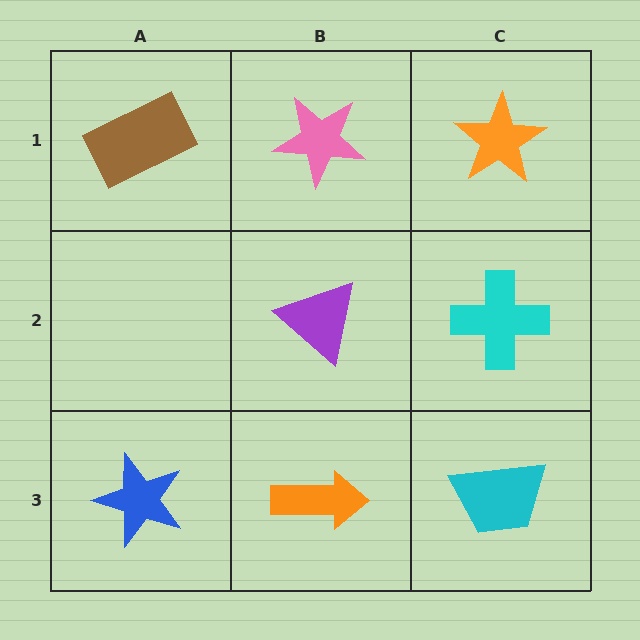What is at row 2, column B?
A purple triangle.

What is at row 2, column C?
A cyan cross.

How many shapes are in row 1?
3 shapes.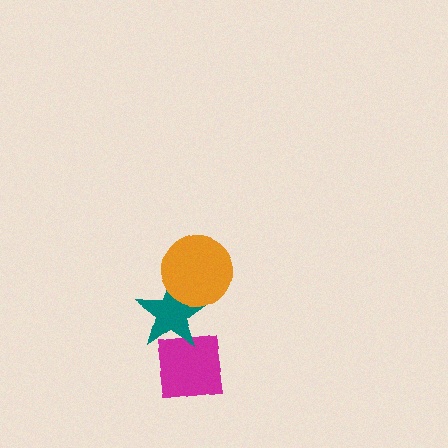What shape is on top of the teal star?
The orange circle is on top of the teal star.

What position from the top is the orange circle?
The orange circle is 1st from the top.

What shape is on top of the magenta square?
The teal star is on top of the magenta square.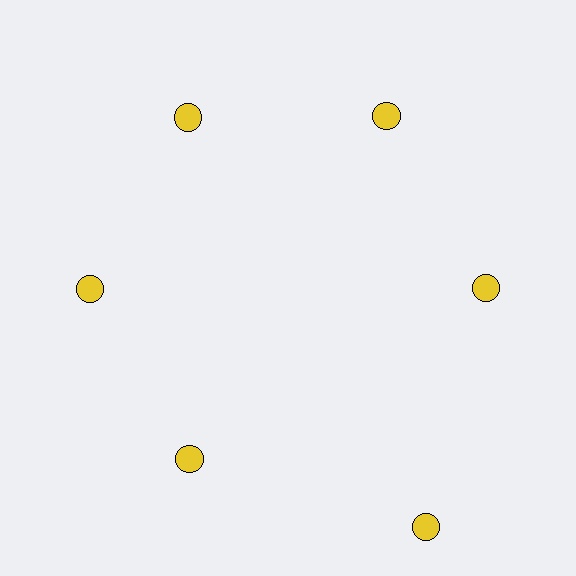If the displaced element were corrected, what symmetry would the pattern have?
It would have 6-fold rotational symmetry — the pattern would map onto itself every 60 degrees.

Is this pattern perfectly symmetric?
No. The 6 yellow circles are arranged in a ring, but one element near the 5 o'clock position is pushed outward from the center, breaking the 6-fold rotational symmetry.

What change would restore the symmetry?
The symmetry would be restored by moving it inward, back onto the ring so that all 6 circles sit at equal angles and equal distance from the center.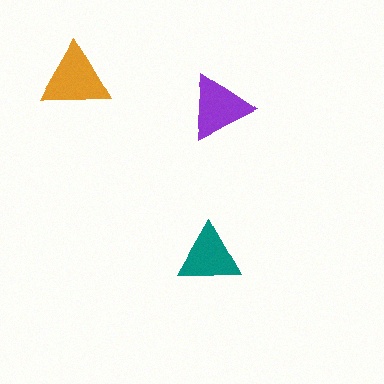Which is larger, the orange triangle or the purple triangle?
The orange one.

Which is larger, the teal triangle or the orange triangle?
The orange one.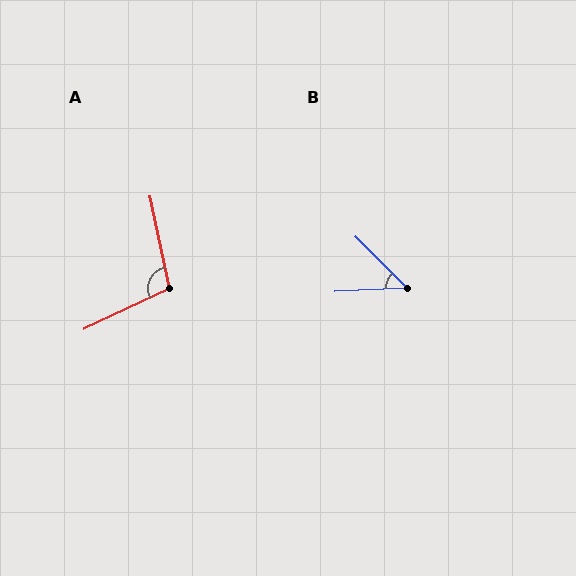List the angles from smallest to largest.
B (48°), A (103°).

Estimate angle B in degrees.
Approximately 48 degrees.